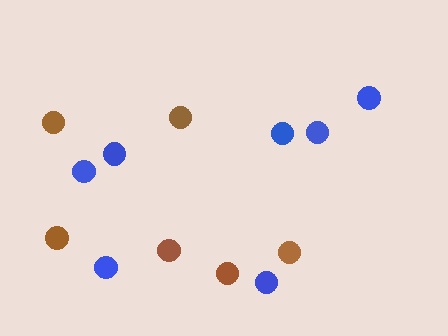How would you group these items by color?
There are 2 groups: one group of blue circles (7) and one group of brown circles (6).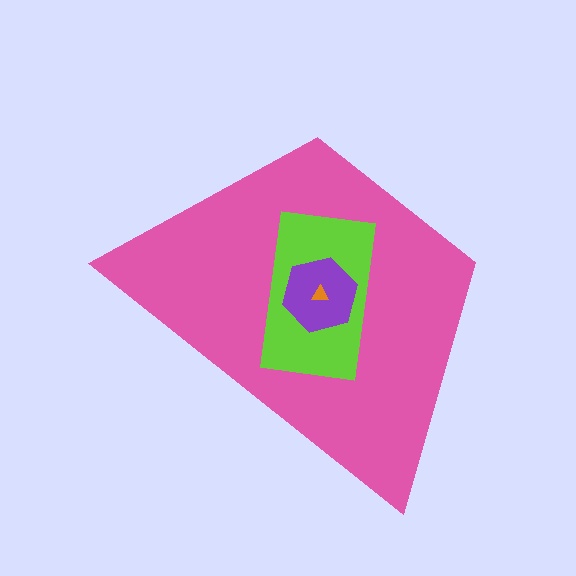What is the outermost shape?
The pink trapezoid.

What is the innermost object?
The orange triangle.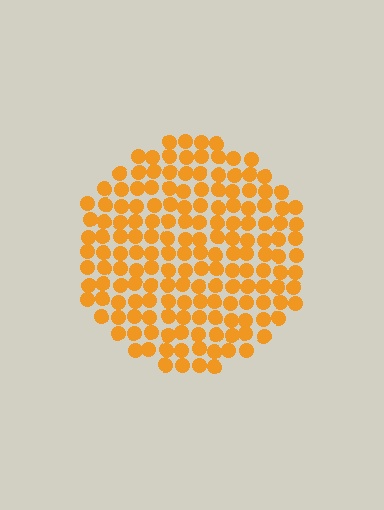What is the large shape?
The large shape is a circle.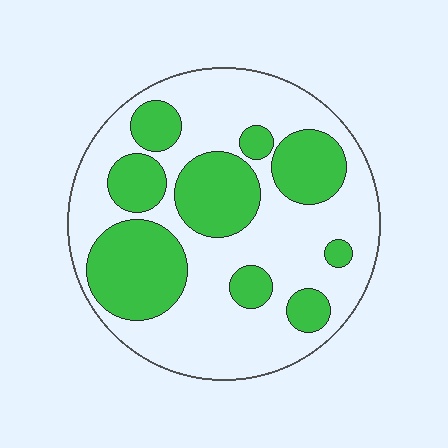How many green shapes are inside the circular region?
9.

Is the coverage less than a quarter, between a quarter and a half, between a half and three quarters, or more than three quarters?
Between a quarter and a half.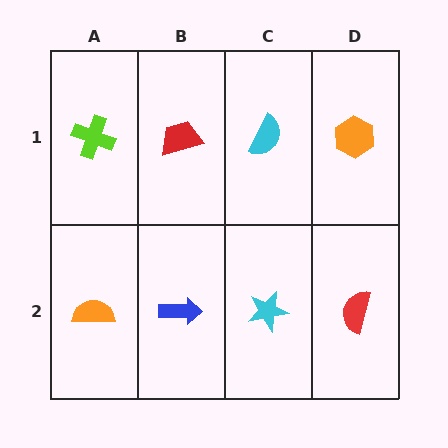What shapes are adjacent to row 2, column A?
A lime cross (row 1, column A), a blue arrow (row 2, column B).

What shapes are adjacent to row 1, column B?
A blue arrow (row 2, column B), a lime cross (row 1, column A), a cyan semicircle (row 1, column C).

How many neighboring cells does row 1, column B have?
3.